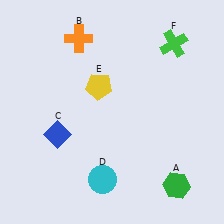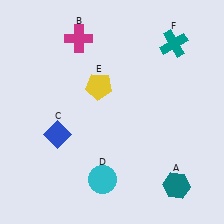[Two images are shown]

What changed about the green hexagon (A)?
In Image 1, A is green. In Image 2, it changed to teal.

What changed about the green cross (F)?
In Image 1, F is green. In Image 2, it changed to teal.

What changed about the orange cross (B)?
In Image 1, B is orange. In Image 2, it changed to magenta.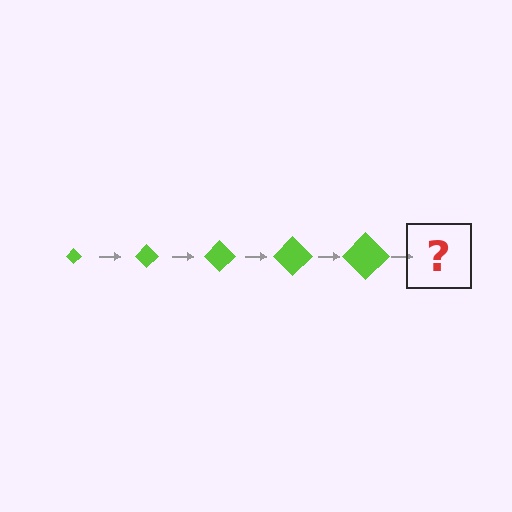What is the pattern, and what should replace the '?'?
The pattern is that the diamond gets progressively larger each step. The '?' should be a lime diamond, larger than the previous one.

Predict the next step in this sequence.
The next step is a lime diamond, larger than the previous one.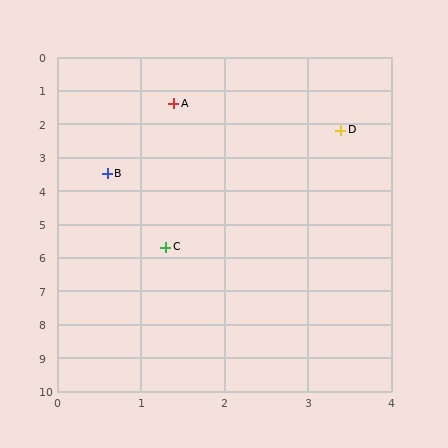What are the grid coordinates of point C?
Point C is at approximately (1.3, 5.7).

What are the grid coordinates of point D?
Point D is at approximately (3.4, 2.2).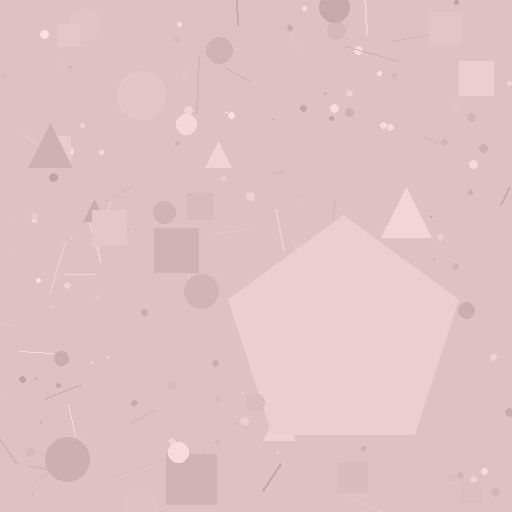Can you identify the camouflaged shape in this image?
The camouflaged shape is a pentagon.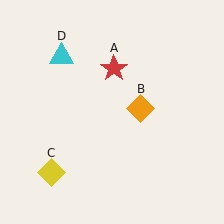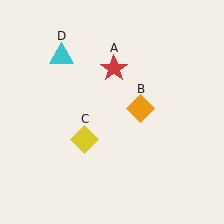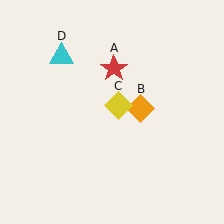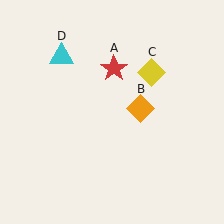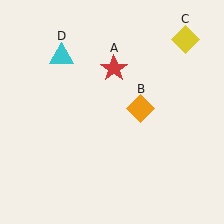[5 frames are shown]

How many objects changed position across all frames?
1 object changed position: yellow diamond (object C).